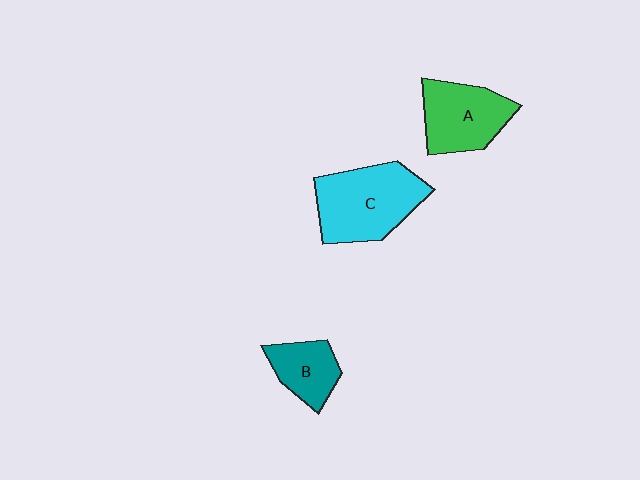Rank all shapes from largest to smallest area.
From largest to smallest: C (cyan), A (green), B (teal).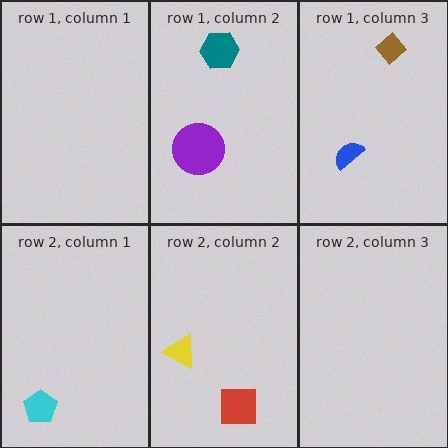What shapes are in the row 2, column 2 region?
The red square, the yellow triangle.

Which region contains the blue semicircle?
The row 1, column 3 region.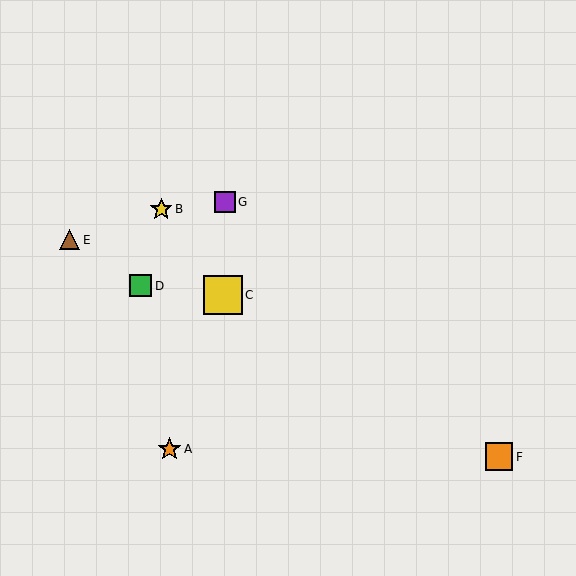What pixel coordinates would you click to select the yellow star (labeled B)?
Click at (161, 209) to select the yellow star B.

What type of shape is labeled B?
Shape B is a yellow star.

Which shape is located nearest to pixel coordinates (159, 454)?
The orange star (labeled A) at (170, 449) is nearest to that location.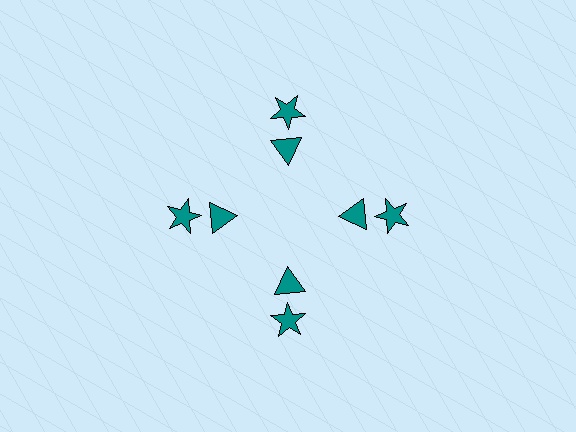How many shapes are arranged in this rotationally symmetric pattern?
There are 8 shapes, arranged in 4 groups of 2.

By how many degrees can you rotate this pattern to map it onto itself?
The pattern maps onto itself every 90 degrees of rotation.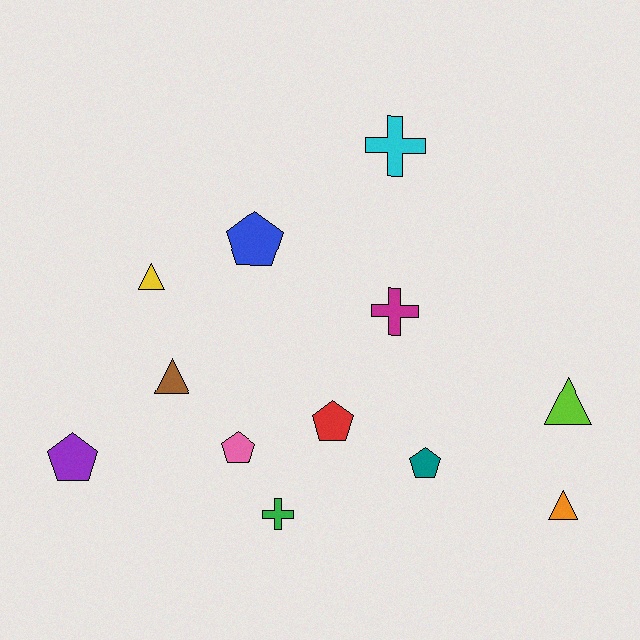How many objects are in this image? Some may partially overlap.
There are 12 objects.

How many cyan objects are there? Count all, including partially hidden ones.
There is 1 cyan object.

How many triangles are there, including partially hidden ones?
There are 4 triangles.